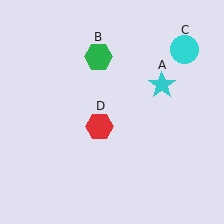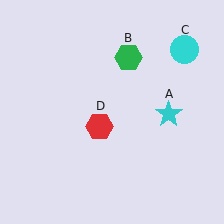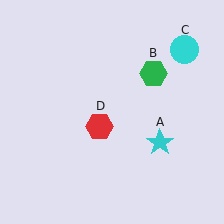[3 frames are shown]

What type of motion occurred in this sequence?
The cyan star (object A), green hexagon (object B) rotated clockwise around the center of the scene.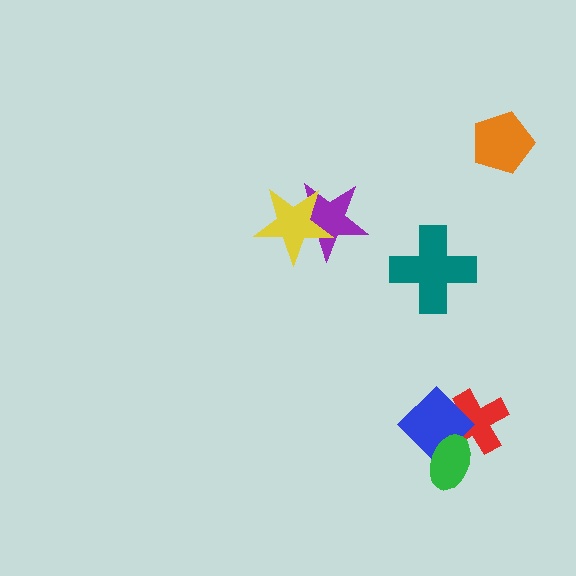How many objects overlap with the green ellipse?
2 objects overlap with the green ellipse.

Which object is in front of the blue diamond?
The green ellipse is in front of the blue diamond.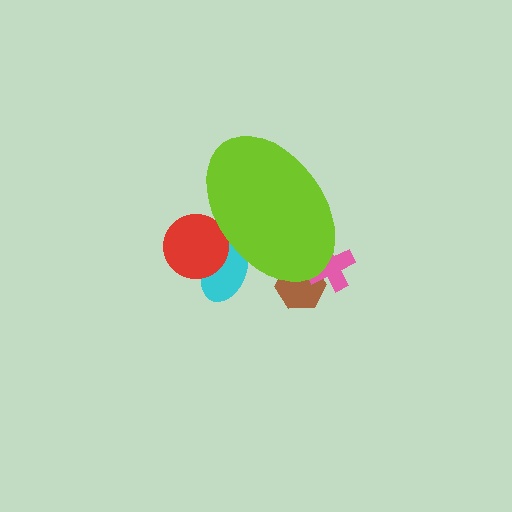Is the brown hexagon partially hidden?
Yes, the brown hexagon is partially hidden behind the lime ellipse.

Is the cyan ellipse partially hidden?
Yes, the cyan ellipse is partially hidden behind the lime ellipse.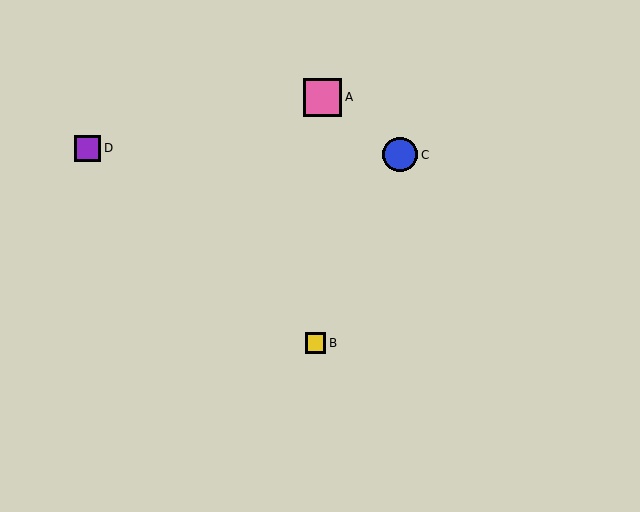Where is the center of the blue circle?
The center of the blue circle is at (400, 155).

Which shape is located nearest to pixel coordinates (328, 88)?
The pink square (labeled A) at (323, 97) is nearest to that location.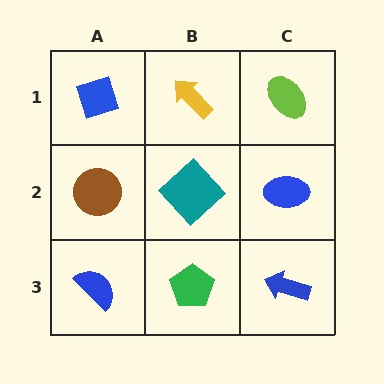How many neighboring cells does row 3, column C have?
2.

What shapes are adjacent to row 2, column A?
A blue diamond (row 1, column A), a blue semicircle (row 3, column A), a teal diamond (row 2, column B).